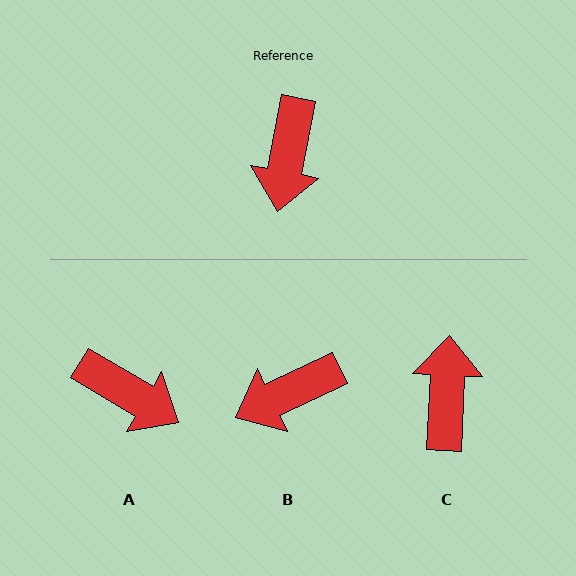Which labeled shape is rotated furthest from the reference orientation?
C, about 172 degrees away.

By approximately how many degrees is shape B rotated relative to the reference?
Approximately 54 degrees clockwise.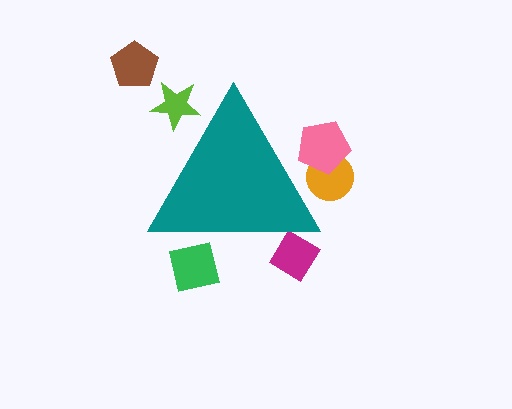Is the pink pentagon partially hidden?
Yes, the pink pentagon is partially hidden behind the teal triangle.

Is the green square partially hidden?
Yes, the green square is partially hidden behind the teal triangle.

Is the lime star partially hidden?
Yes, the lime star is partially hidden behind the teal triangle.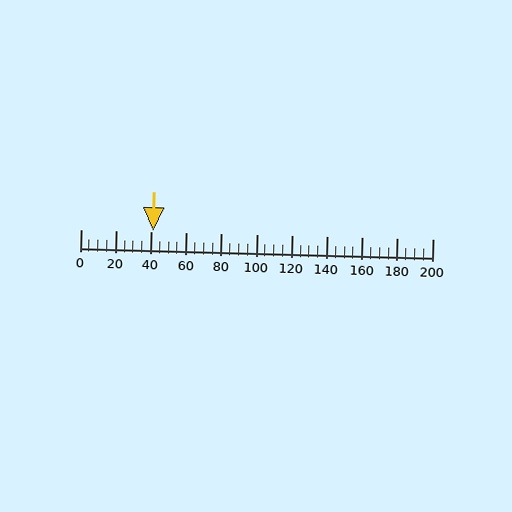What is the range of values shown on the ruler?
The ruler shows values from 0 to 200.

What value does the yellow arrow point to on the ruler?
The yellow arrow points to approximately 41.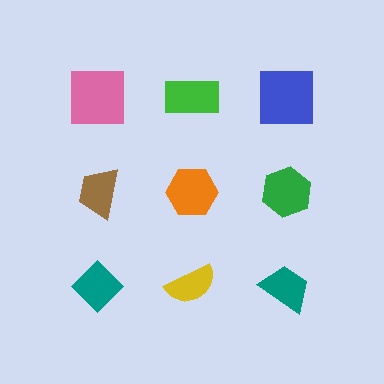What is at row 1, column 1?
A pink square.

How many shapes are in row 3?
3 shapes.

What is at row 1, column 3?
A blue square.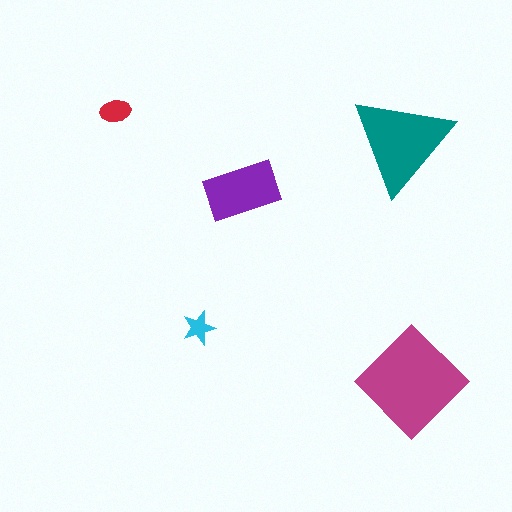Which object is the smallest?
The cyan star.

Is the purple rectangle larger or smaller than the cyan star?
Larger.